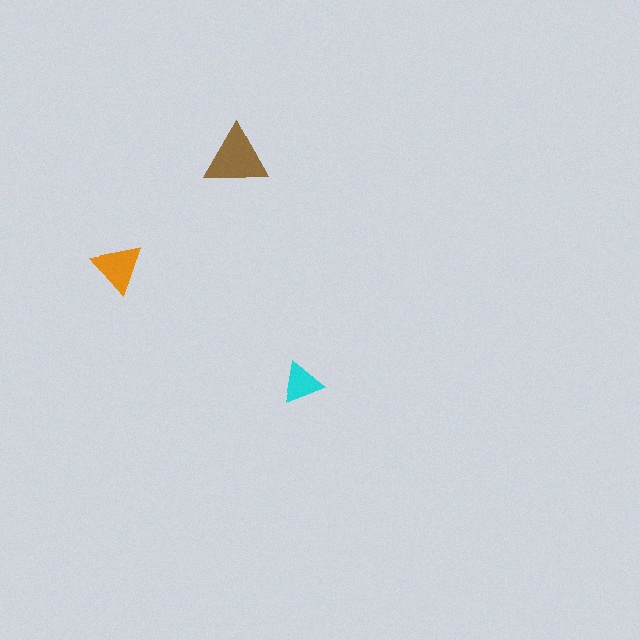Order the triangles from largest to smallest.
the brown one, the orange one, the cyan one.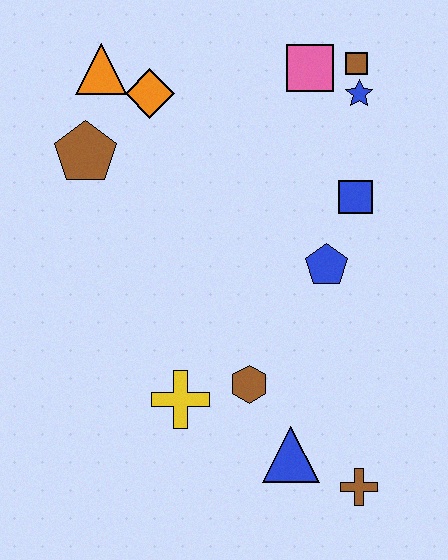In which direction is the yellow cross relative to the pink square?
The yellow cross is below the pink square.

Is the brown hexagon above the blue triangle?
Yes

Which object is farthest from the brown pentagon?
The brown cross is farthest from the brown pentagon.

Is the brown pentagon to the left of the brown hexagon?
Yes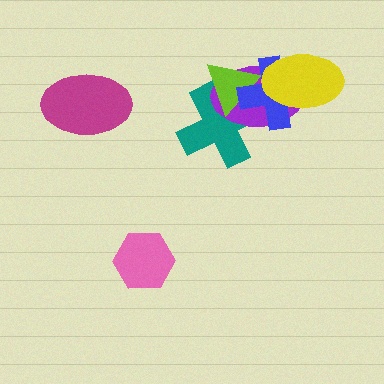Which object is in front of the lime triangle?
The blue cross is in front of the lime triangle.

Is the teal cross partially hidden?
Yes, it is partially covered by another shape.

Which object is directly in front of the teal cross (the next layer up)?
The purple ellipse is directly in front of the teal cross.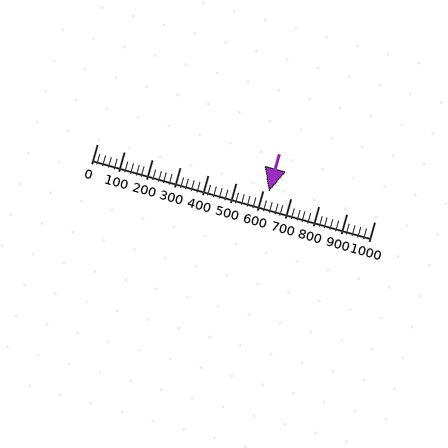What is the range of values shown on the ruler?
The ruler shows values from 0 to 1000.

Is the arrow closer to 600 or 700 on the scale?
The arrow is closer to 600.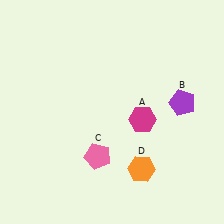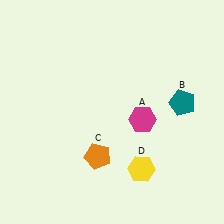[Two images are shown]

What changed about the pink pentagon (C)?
In Image 1, C is pink. In Image 2, it changed to orange.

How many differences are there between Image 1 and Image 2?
There are 3 differences between the two images.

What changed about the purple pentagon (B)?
In Image 1, B is purple. In Image 2, it changed to teal.